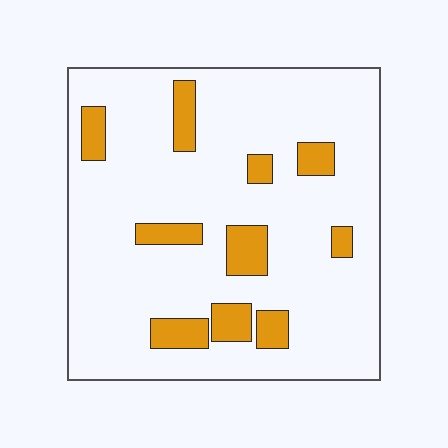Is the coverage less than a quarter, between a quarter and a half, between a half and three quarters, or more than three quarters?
Less than a quarter.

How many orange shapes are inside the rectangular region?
10.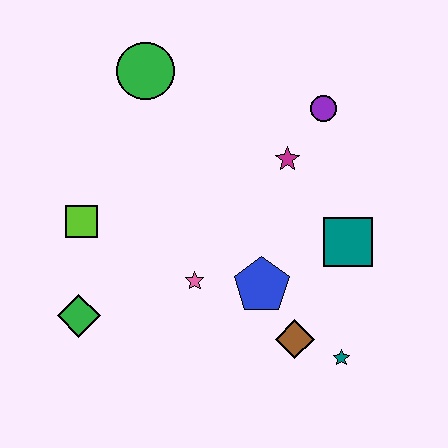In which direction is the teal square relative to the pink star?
The teal square is to the right of the pink star.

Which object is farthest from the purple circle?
The green diamond is farthest from the purple circle.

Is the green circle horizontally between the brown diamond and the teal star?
No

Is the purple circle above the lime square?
Yes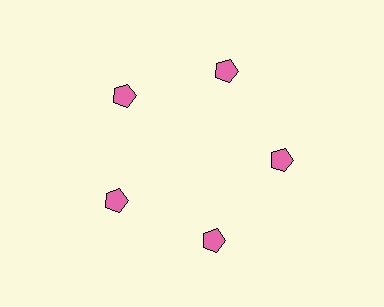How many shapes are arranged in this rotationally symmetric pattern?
There are 5 shapes, arranged in 5 groups of 1.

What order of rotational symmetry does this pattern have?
This pattern has 5-fold rotational symmetry.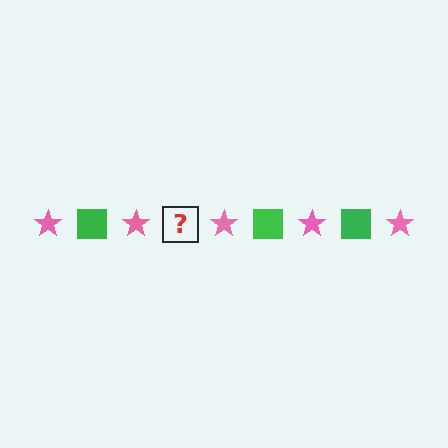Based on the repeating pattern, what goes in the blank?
The blank should be a green square.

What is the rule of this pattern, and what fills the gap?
The rule is that the pattern alternates between pink star and green square. The gap should be filled with a green square.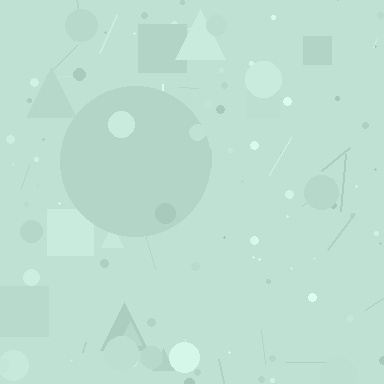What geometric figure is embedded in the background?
A circle is embedded in the background.